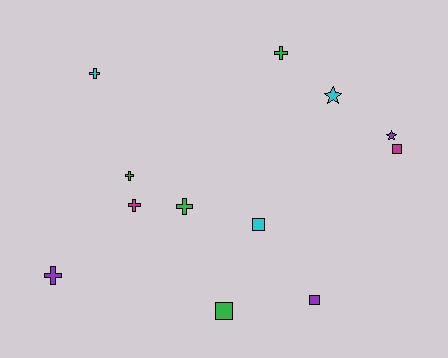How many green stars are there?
There are no green stars.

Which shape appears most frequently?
Cross, with 6 objects.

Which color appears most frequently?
Green, with 4 objects.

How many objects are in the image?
There are 12 objects.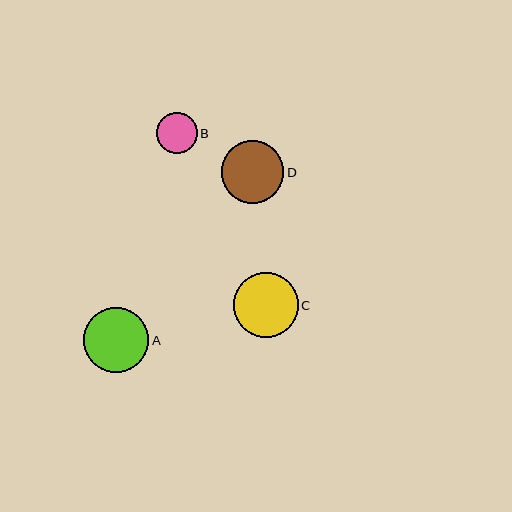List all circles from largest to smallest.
From largest to smallest: C, A, D, B.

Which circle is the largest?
Circle C is the largest with a size of approximately 65 pixels.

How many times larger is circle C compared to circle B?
Circle C is approximately 1.6 times the size of circle B.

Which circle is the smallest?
Circle B is the smallest with a size of approximately 41 pixels.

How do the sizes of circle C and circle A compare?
Circle C and circle A are approximately the same size.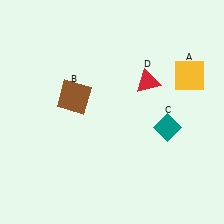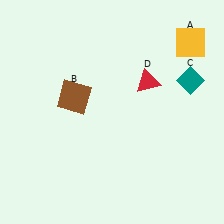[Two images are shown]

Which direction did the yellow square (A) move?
The yellow square (A) moved up.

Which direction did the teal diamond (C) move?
The teal diamond (C) moved up.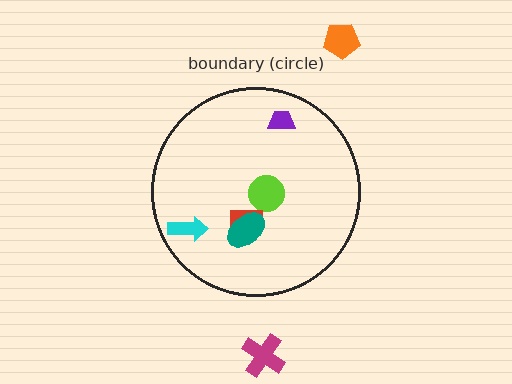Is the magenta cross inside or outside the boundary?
Outside.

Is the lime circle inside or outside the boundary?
Inside.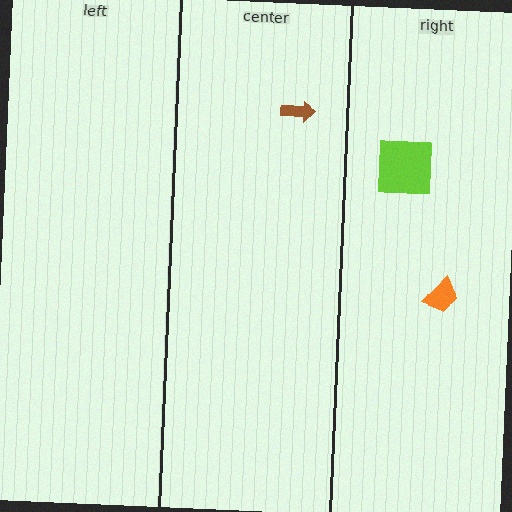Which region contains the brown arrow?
The center region.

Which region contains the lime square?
The right region.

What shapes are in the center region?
The brown arrow.